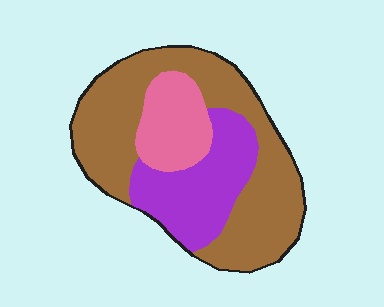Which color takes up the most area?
Brown, at roughly 55%.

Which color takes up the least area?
Pink, at roughly 15%.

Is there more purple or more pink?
Purple.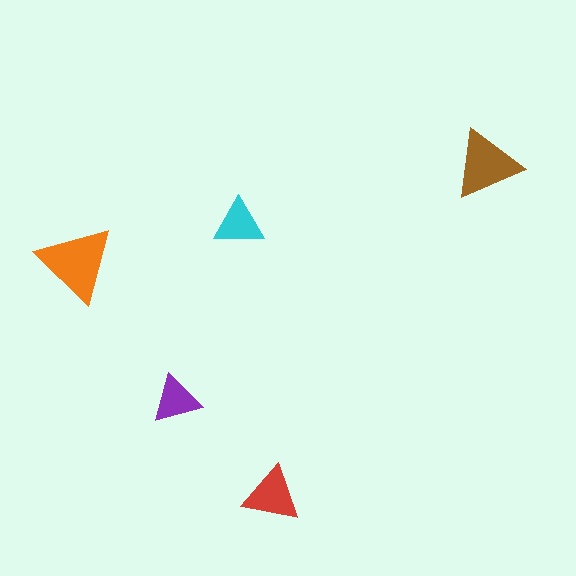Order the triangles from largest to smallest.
the orange one, the brown one, the red one, the cyan one, the purple one.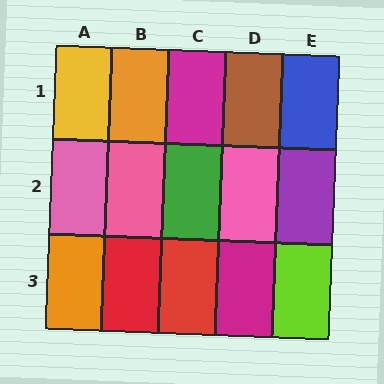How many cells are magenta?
2 cells are magenta.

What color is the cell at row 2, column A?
Pink.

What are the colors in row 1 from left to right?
Yellow, orange, magenta, brown, blue.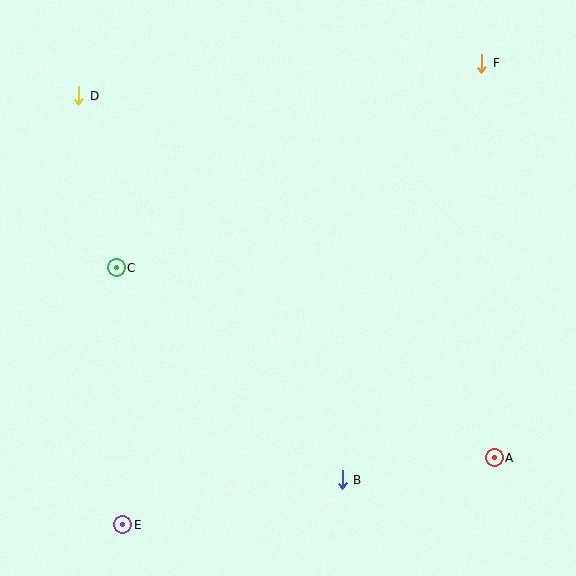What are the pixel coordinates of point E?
Point E is at (123, 525).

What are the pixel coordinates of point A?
Point A is at (494, 458).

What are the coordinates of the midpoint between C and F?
The midpoint between C and F is at (299, 165).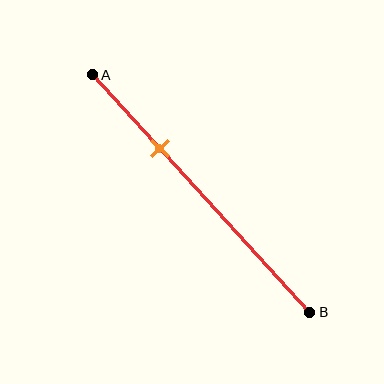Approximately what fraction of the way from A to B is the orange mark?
The orange mark is approximately 30% of the way from A to B.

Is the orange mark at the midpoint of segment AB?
No, the mark is at about 30% from A, not at the 50% midpoint.